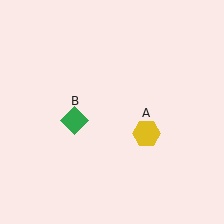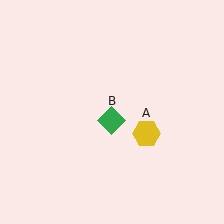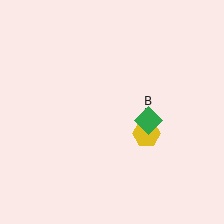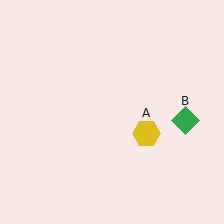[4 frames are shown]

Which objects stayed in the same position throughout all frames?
Yellow hexagon (object A) remained stationary.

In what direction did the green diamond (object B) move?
The green diamond (object B) moved right.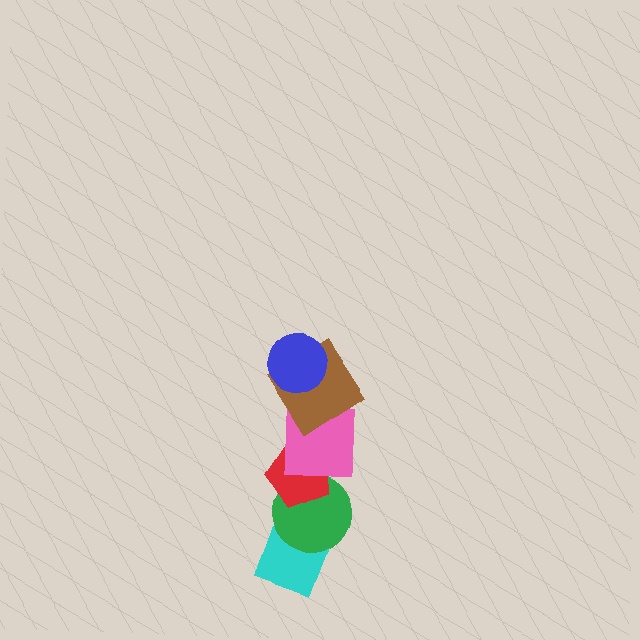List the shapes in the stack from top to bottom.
From top to bottom: the blue circle, the brown diamond, the pink square, the red pentagon, the green circle, the cyan diamond.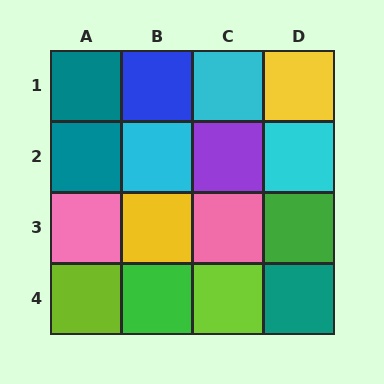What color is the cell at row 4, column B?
Green.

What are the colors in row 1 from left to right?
Teal, blue, cyan, yellow.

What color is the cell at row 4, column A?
Lime.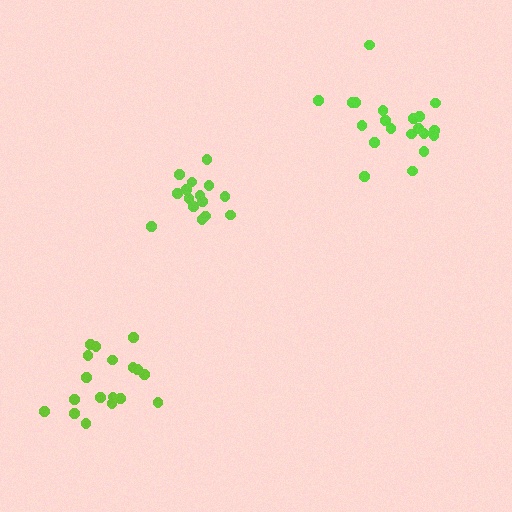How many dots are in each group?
Group 1: 15 dots, Group 2: 18 dots, Group 3: 20 dots (53 total).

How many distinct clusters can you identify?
There are 3 distinct clusters.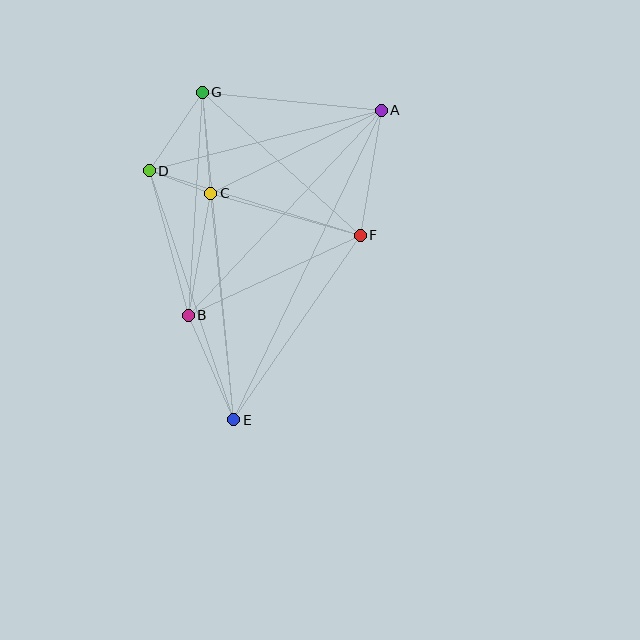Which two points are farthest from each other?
Points A and E are farthest from each other.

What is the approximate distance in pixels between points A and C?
The distance between A and C is approximately 190 pixels.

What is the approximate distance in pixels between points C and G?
The distance between C and G is approximately 102 pixels.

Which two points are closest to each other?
Points C and D are closest to each other.